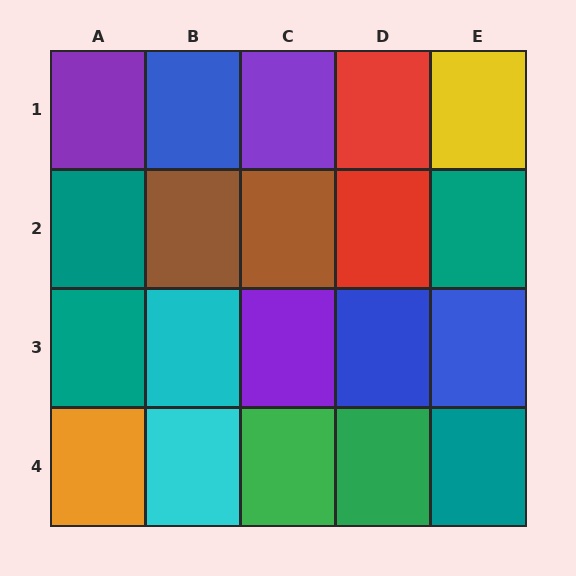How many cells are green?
2 cells are green.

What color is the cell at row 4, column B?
Cyan.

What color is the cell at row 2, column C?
Brown.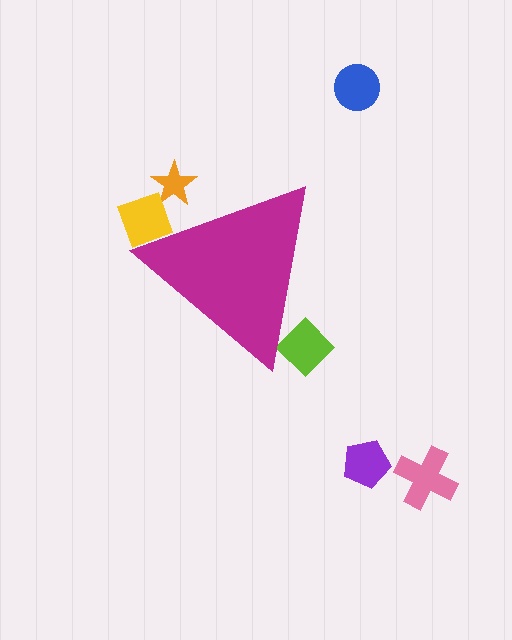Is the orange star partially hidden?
Yes, the orange star is partially hidden behind the magenta triangle.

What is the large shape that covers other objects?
A magenta triangle.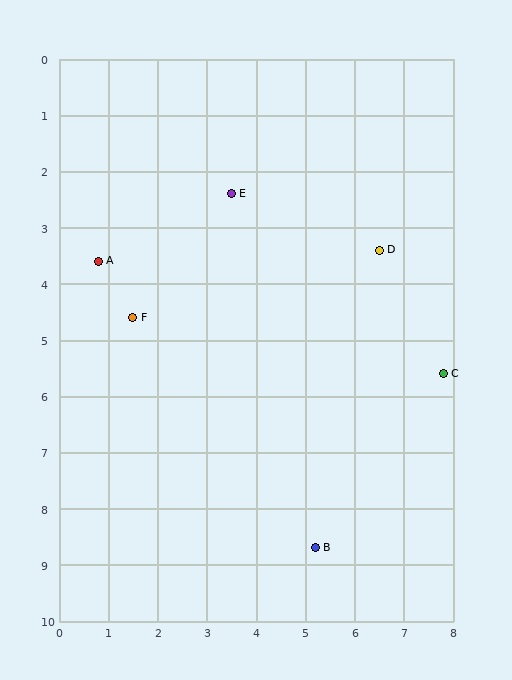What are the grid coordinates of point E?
Point E is at approximately (3.5, 2.4).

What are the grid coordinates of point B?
Point B is at approximately (5.2, 8.7).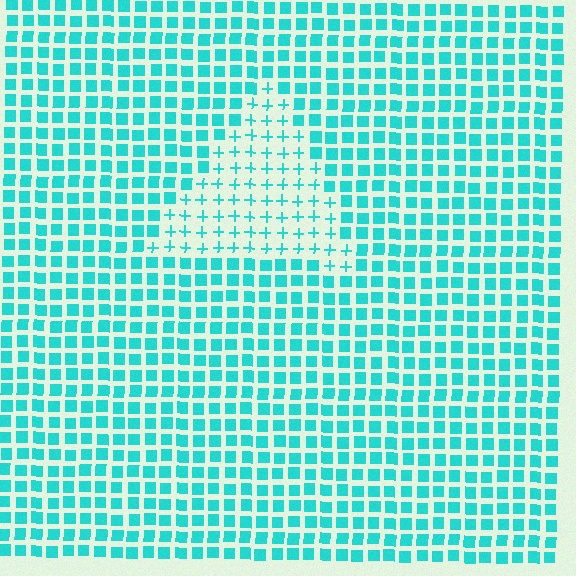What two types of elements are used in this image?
The image uses plus signs inside the triangle region and squares outside it.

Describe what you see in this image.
The image is filled with small cyan elements arranged in a uniform grid. A triangle-shaped region contains plus signs, while the surrounding area contains squares. The boundary is defined purely by the change in element shape.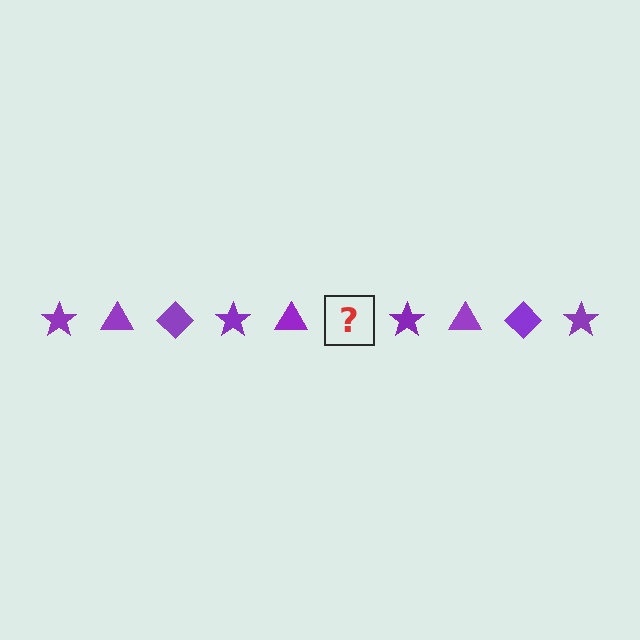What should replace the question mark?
The question mark should be replaced with a purple diamond.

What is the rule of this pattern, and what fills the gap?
The rule is that the pattern cycles through star, triangle, diamond shapes in purple. The gap should be filled with a purple diamond.